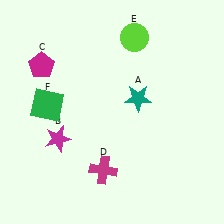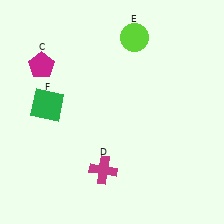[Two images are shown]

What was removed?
The magenta star (B), the teal star (A) were removed in Image 2.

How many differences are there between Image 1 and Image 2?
There are 2 differences between the two images.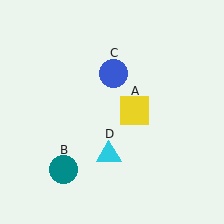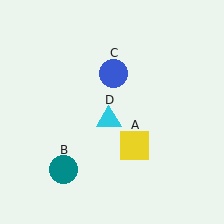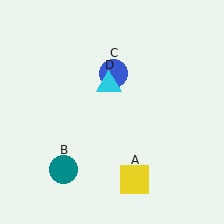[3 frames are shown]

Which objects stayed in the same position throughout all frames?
Teal circle (object B) and blue circle (object C) remained stationary.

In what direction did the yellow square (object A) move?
The yellow square (object A) moved down.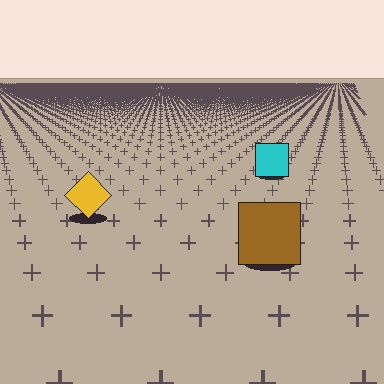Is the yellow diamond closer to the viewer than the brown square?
No. The brown square is closer — you can tell from the texture gradient: the ground texture is coarser near it.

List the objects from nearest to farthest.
From nearest to farthest: the brown square, the yellow diamond, the cyan square.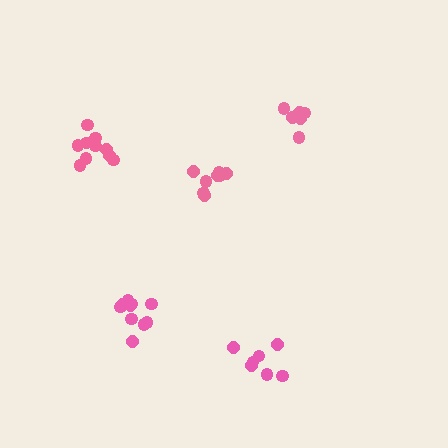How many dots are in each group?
Group 1: 7 dots, Group 2: 10 dots, Group 3: 8 dots, Group 4: 7 dots, Group 5: 10 dots (42 total).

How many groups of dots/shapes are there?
There are 5 groups.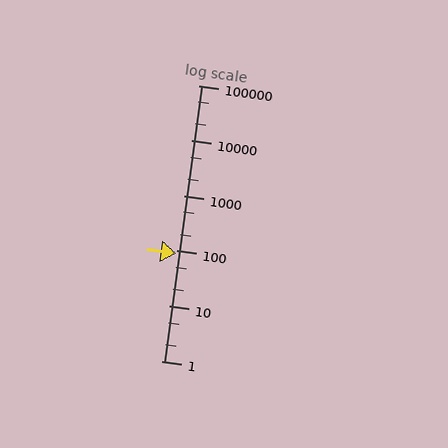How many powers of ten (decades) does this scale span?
The scale spans 5 decades, from 1 to 100000.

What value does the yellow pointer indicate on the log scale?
The pointer indicates approximately 91.